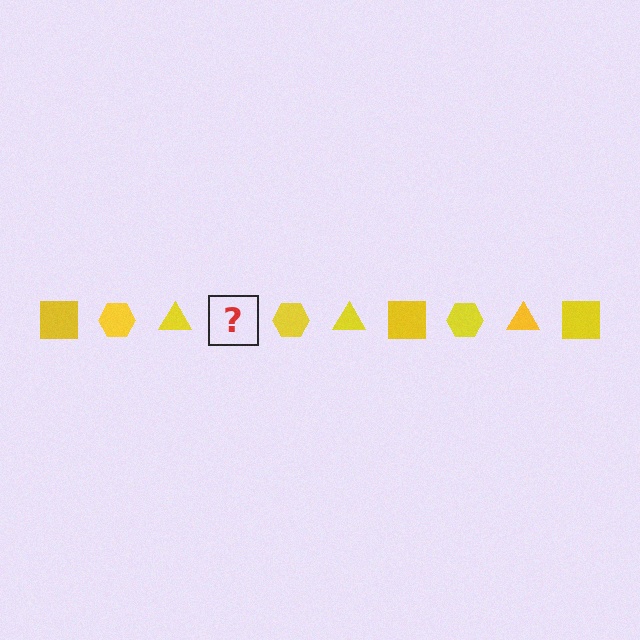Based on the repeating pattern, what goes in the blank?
The blank should be a yellow square.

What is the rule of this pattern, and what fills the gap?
The rule is that the pattern cycles through square, hexagon, triangle shapes in yellow. The gap should be filled with a yellow square.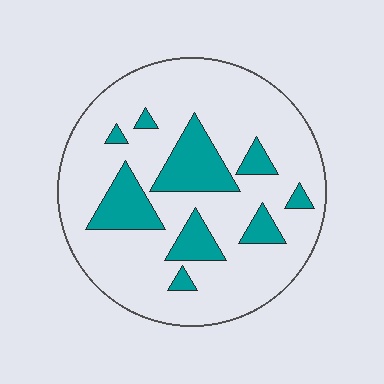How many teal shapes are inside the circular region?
9.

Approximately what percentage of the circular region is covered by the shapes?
Approximately 20%.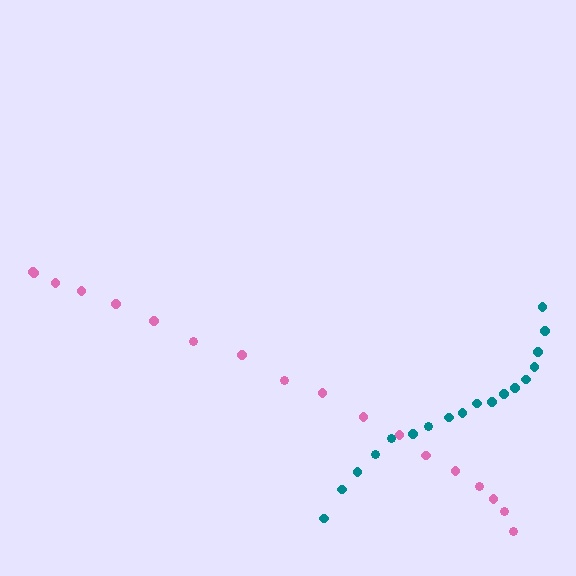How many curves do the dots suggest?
There are 2 distinct paths.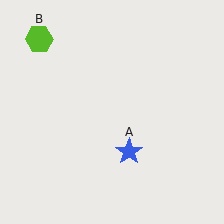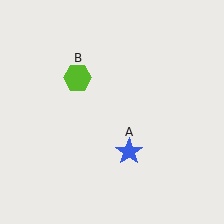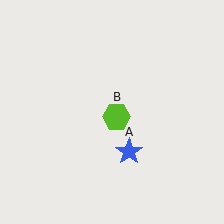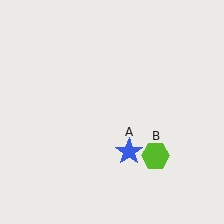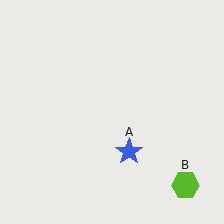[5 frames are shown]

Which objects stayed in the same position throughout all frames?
Blue star (object A) remained stationary.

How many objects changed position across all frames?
1 object changed position: lime hexagon (object B).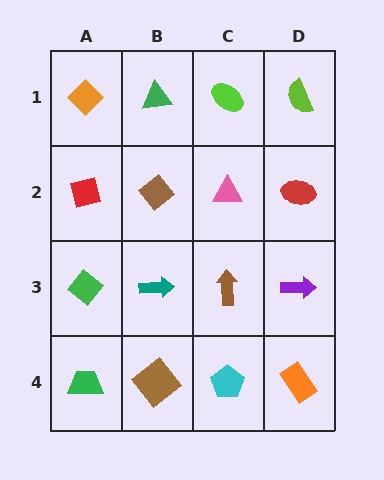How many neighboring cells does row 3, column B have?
4.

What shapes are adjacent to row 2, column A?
An orange diamond (row 1, column A), a green diamond (row 3, column A), a brown diamond (row 2, column B).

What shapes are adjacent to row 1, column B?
A brown diamond (row 2, column B), an orange diamond (row 1, column A), a lime ellipse (row 1, column C).